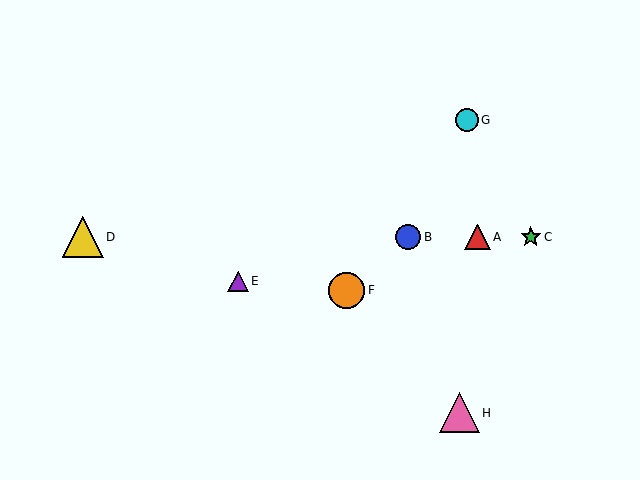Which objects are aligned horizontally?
Objects A, B, C, D are aligned horizontally.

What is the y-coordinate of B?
Object B is at y≈237.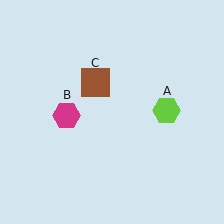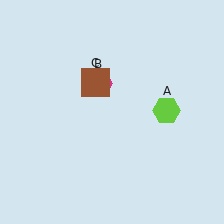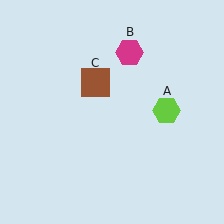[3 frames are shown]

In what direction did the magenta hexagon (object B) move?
The magenta hexagon (object B) moved up and to the right.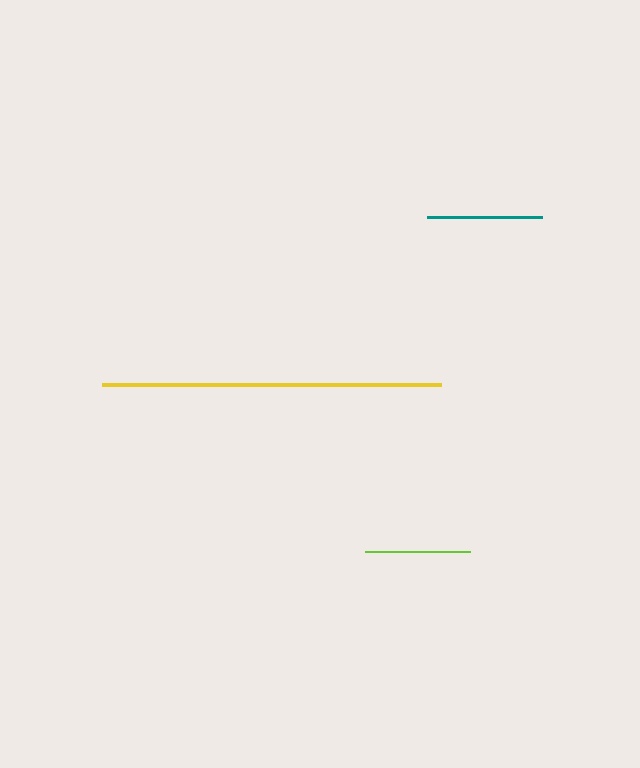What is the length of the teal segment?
The teal segment is approximately 115 pixels long.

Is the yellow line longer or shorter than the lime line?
The yellow line is longer than the lime line.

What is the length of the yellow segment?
The yellow segment is approximately 338 pixels long.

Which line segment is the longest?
The yellow line is the longest at approximately 338 pixels.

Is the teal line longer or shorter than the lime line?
The teal line is longer than the lime line.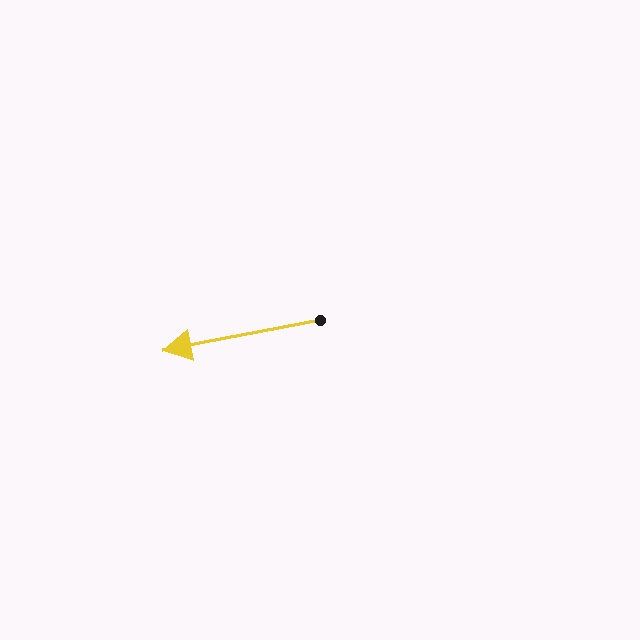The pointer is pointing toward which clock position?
Roughly 9 o'clock.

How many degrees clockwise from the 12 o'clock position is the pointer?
Approximately 259 degrees.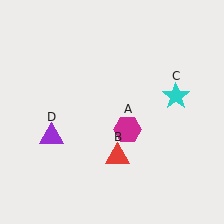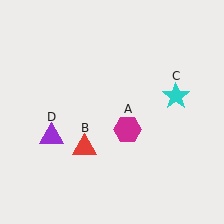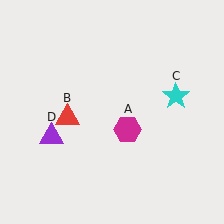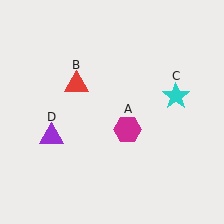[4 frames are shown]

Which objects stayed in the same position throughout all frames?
Magenta hexagon (object A) and cyan star (object C) and purple triangle (object D) remained stationary.